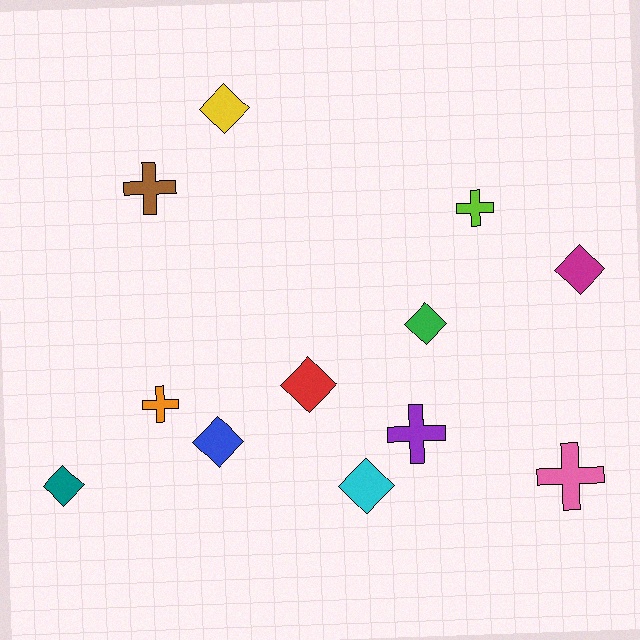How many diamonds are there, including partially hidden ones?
There are 7 diamonds.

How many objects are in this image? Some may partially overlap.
There are 12 objects.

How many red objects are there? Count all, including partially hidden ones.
There is 1 red object.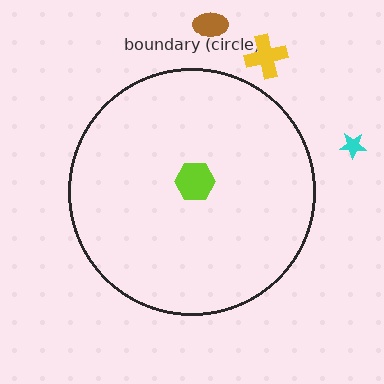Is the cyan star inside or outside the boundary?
Outside.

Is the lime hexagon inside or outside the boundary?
Inside.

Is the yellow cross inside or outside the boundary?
Outside.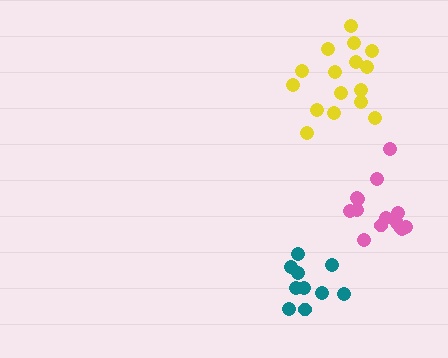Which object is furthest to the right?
The pink cluster is rightmost.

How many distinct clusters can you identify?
There are 3 distinct clusters.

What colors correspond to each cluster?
The clusters are colored: yellow, teal, pink.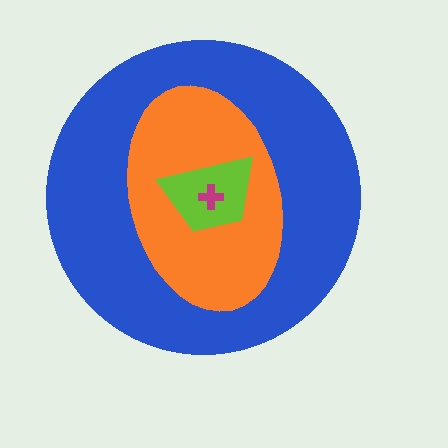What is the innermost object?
The magenta cross.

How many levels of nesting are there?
4.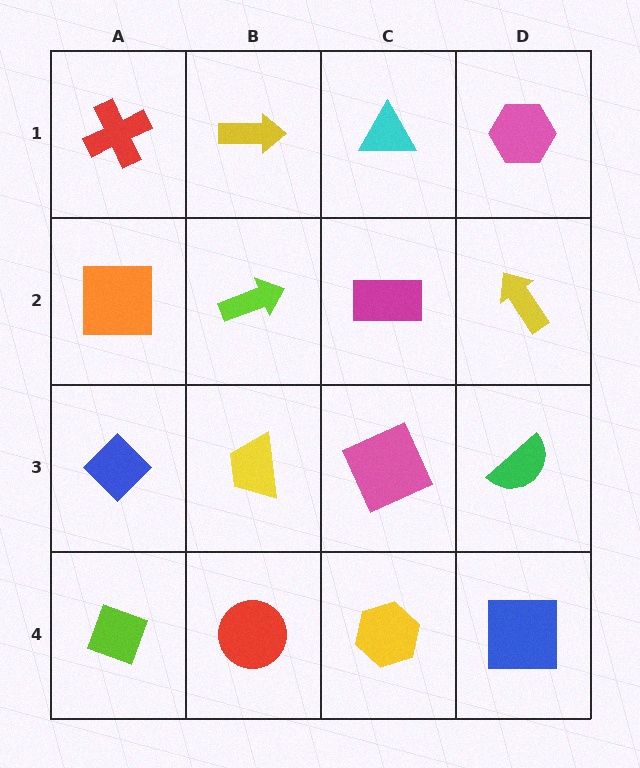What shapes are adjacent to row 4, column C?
A pink square (row 3, column C), a red circle (row 4, column B), a blue square (row 4, column D).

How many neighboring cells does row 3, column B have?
4.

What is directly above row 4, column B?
A yellow trapezoid.